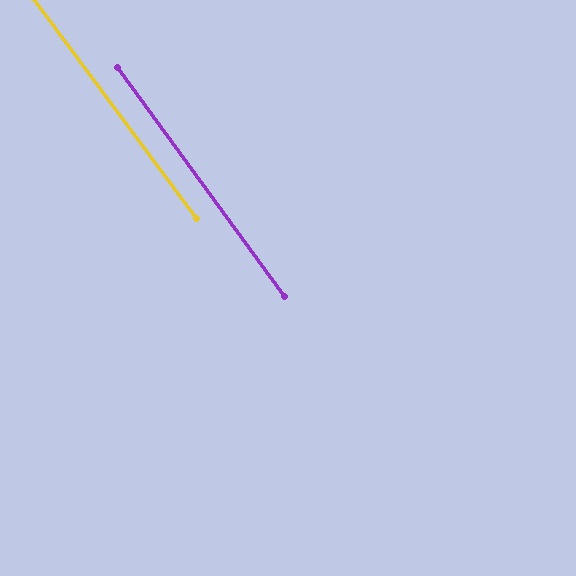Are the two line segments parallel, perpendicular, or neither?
Parallel — their directions differ by only 0.6°.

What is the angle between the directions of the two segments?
Approximately 1 degree.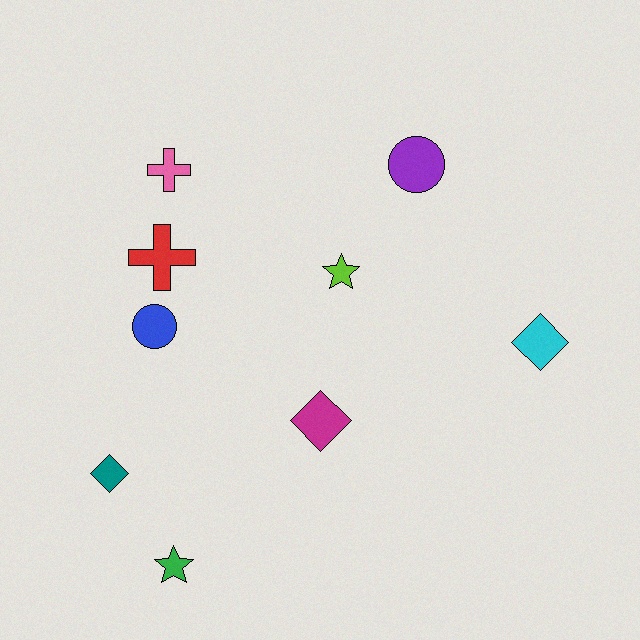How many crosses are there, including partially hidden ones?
There are 2 crosses.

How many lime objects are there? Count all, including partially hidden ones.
There is 1 lime object.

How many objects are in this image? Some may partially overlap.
There are 9 objects.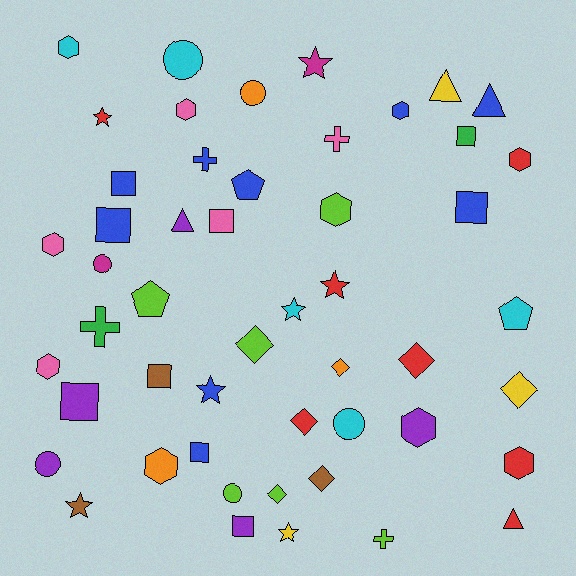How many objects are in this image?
There are 50 objects.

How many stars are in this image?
There are 7 stars.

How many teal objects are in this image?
There are no teal objects.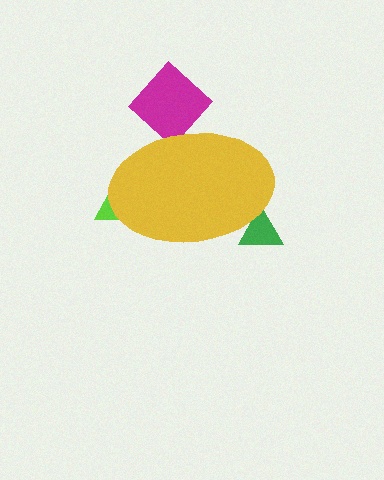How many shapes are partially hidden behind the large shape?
3 shapes are partially hidden.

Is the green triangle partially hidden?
Yes, the green triangle is partially hidden behind the yellow ellipse.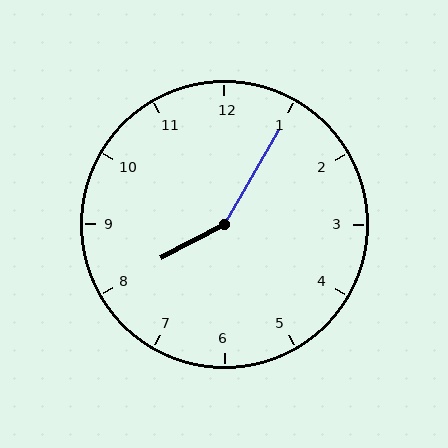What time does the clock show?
8:05.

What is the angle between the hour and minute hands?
Approximately 148 degrees.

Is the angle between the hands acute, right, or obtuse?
It is obtuse.